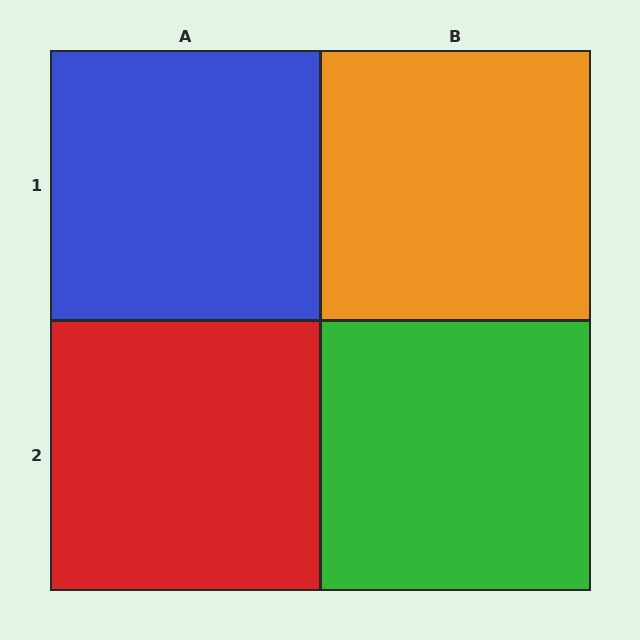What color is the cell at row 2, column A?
Red.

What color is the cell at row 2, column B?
Green.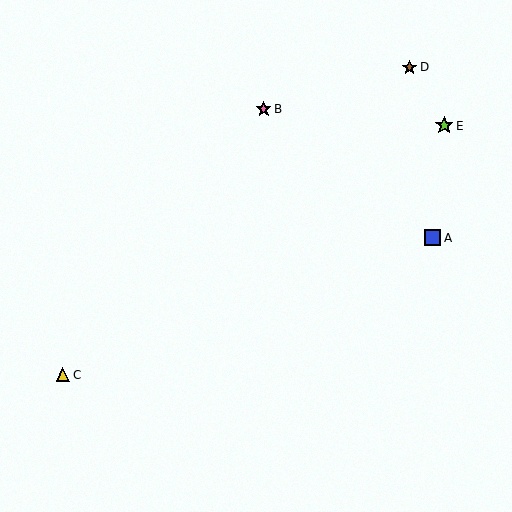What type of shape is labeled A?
Shape A is a blue square.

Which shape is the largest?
The lime star (labeled E) is the largest.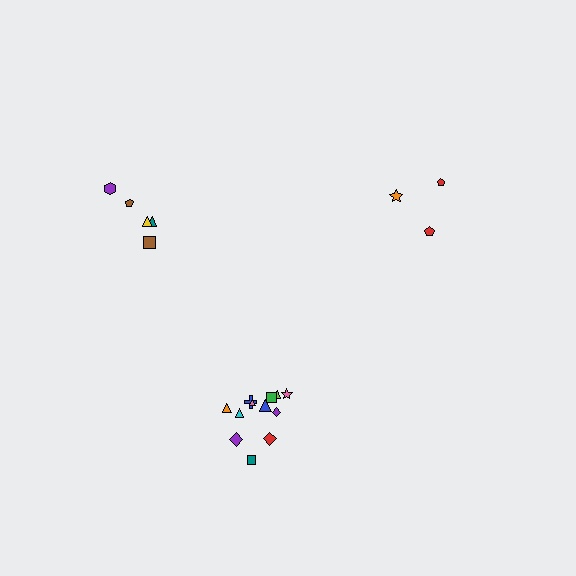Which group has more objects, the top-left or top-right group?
The top-left group.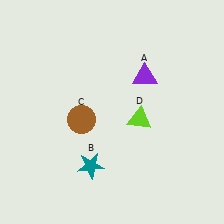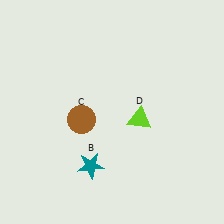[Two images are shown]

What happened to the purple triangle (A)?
The purple triangle (A) was removed in Image 2. It was in the top-right area of Image 1.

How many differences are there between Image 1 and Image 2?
There is 1 difference between the two images.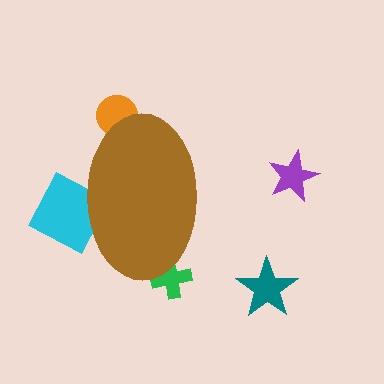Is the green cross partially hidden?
Yes, the green cross is partially hidden behind the brown ellipse.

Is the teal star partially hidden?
No, the teal star is fully visible.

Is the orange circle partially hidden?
Yes, the orange circle is partially hidden behind the brown ellipse.